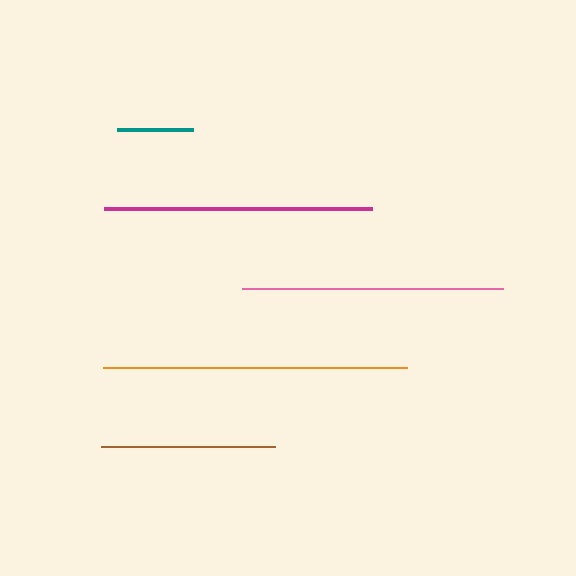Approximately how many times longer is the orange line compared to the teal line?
The orange line is approximately 4.0 times the length of the teal line.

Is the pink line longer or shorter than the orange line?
The orange line is longer than the pink line.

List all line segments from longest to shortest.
From longest to shortest: orange, magenta, pink, brown, teal.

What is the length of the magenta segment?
The magenta segment is approximately 268 pixels long.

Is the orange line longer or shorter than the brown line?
The orange line is longer than the brown line.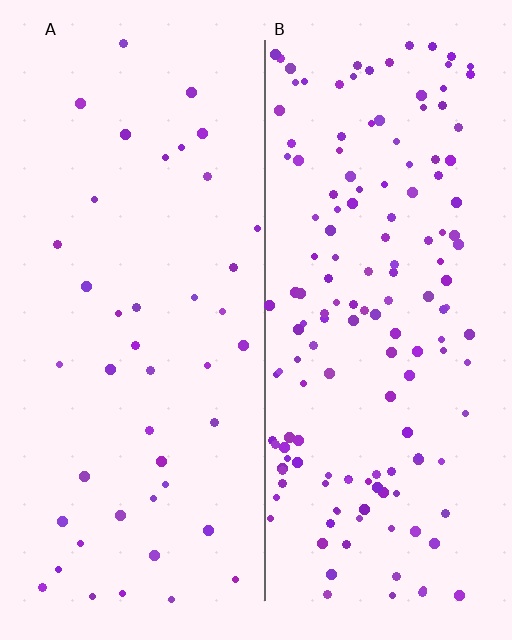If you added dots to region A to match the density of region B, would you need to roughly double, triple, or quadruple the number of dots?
Approximately quadruple.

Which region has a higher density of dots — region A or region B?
B (the right).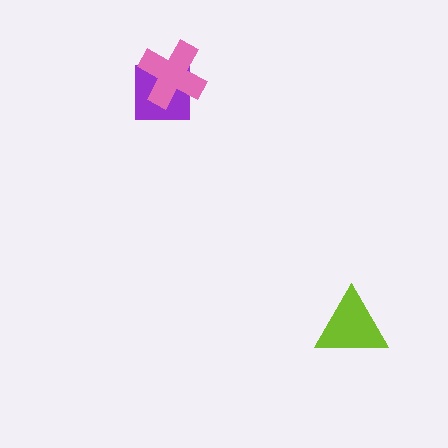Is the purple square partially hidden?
Yes, it is partially covered by another shape.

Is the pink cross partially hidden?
No, no other shape covers it.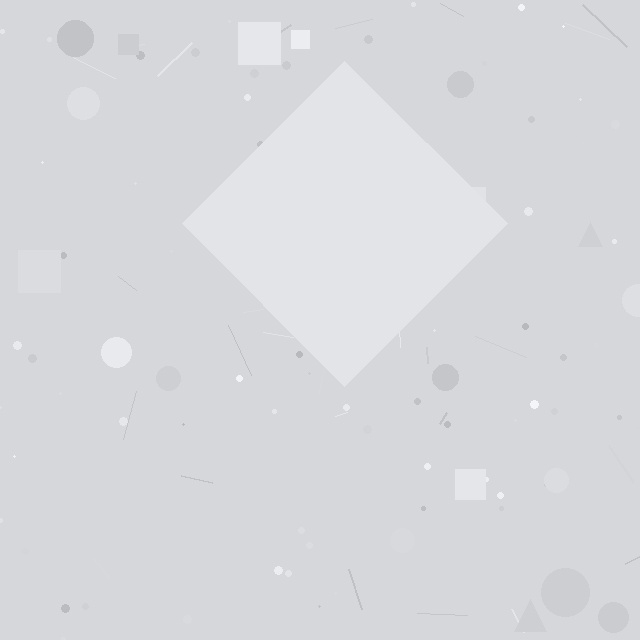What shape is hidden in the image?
A diamond is hidden in the image.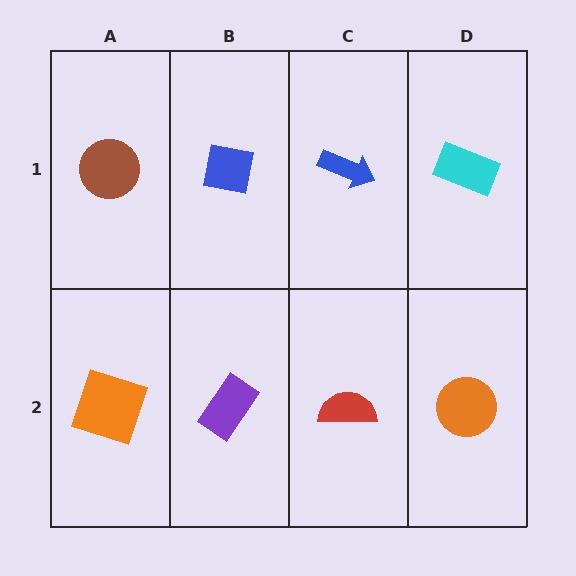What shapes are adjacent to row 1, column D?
An orange circle (row 2, column D), a blue arrow (row 1, column C).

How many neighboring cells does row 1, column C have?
3.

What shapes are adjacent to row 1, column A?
An orange square (row 2, column A), a blue square (row 1, column B).